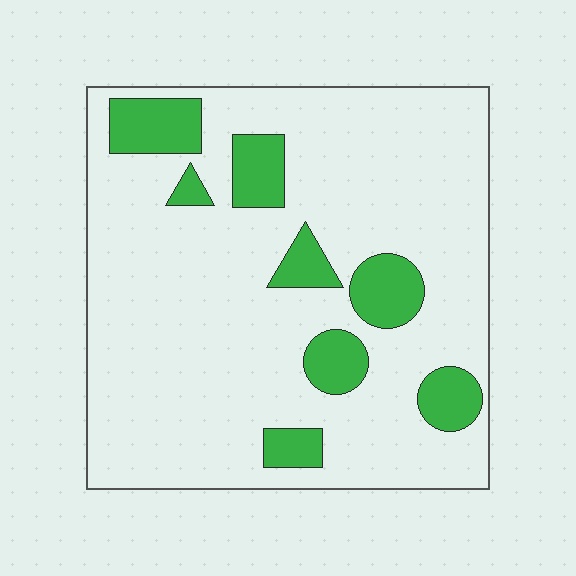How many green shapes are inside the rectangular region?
8.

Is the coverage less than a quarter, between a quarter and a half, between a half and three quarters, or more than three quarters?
Less than a quarter.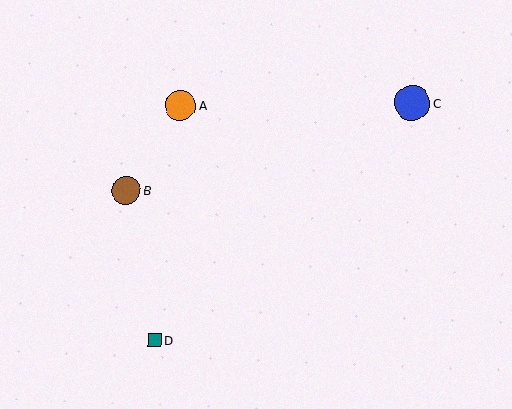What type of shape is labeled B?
Shape B is a brown circle.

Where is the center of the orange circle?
The center of the orange circle is at (180, 105).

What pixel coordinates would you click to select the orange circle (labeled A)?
Click at (180, 105) to select the orange circle A.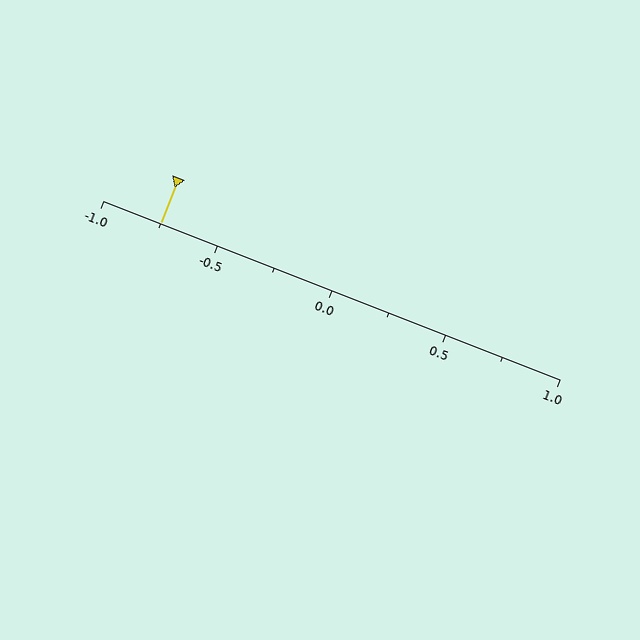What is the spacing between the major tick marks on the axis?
The major ticks are spaced 0.5 apart.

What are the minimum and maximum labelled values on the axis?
The axis runs from -1.0 to 1.0.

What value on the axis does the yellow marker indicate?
The marker indicates approximately -0.75.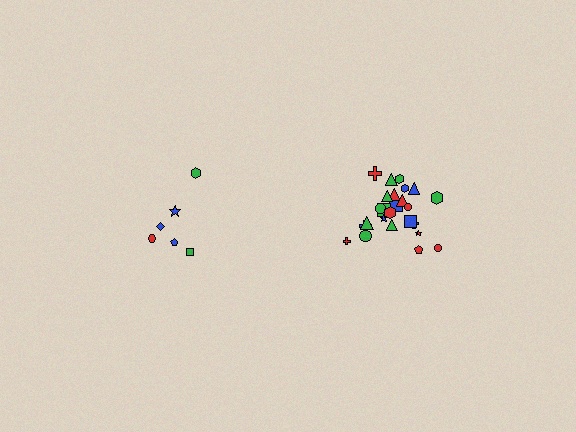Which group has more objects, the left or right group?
The right group.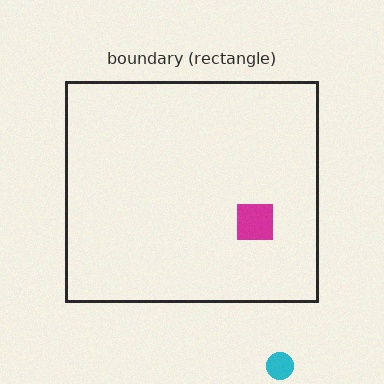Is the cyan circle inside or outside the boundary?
Outside.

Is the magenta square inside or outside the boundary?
Inside.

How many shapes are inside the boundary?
1 inside, 1 outside.